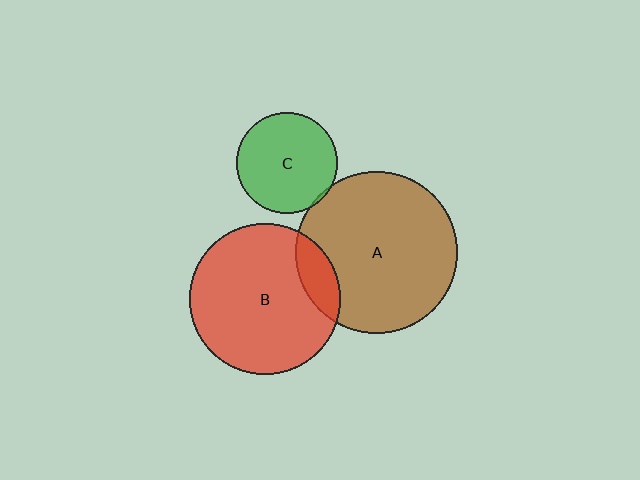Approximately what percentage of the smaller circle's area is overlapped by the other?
Approximately 15%.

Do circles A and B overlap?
Yes.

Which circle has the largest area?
Circle A (brown).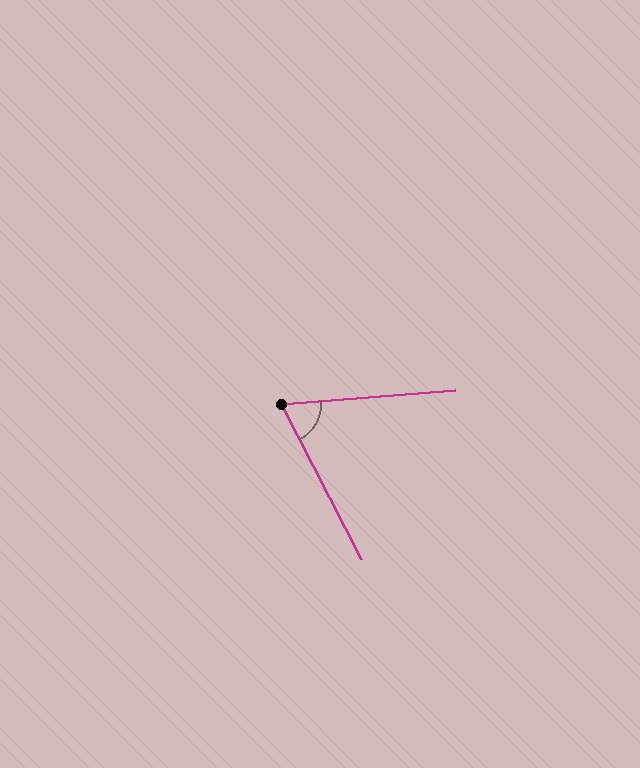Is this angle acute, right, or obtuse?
It is acute.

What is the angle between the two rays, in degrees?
Approximately 67 degrees.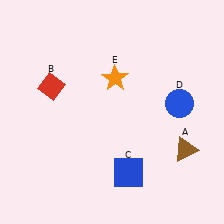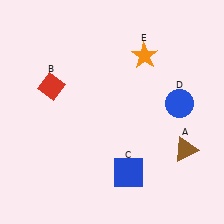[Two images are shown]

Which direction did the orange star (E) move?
The orange star (E) moved right.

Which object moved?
The orange star (E) moved right.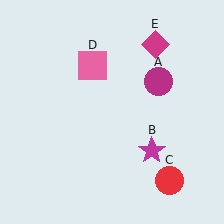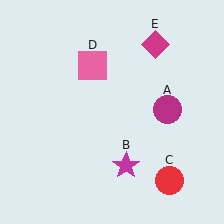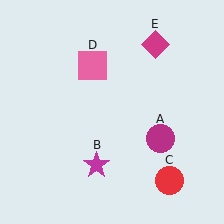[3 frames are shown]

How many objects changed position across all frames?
2 objects changed position: magenta circle (object A), magenta star (object B).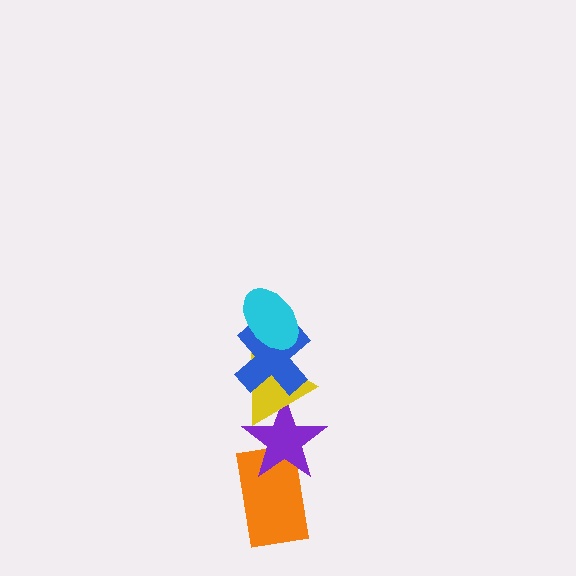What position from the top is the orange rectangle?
The orange rectangle is 5th from the top.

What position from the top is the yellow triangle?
The yellow triangle is 3rd from the top.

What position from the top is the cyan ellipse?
The cyan ellipse is 1st from the top.